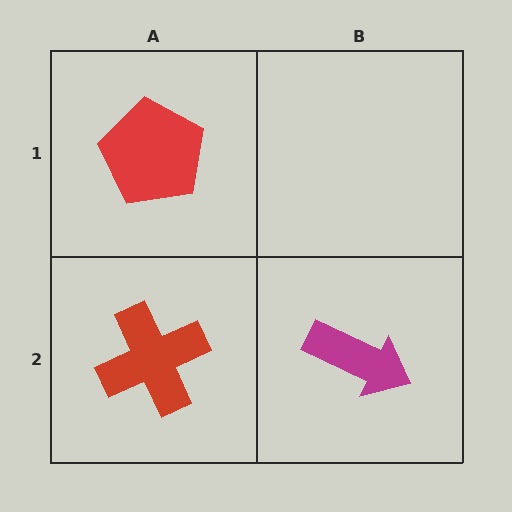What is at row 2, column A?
A red cross.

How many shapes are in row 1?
1 shape.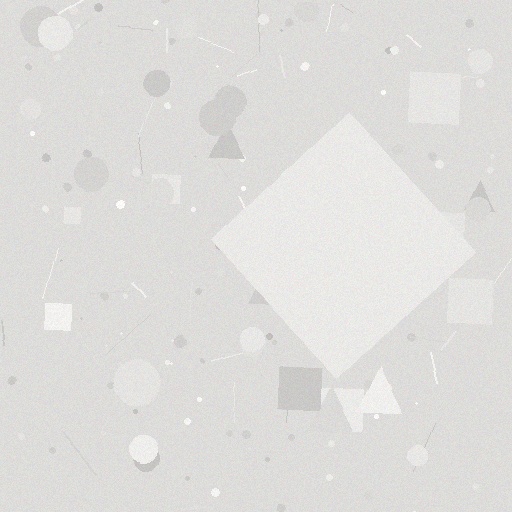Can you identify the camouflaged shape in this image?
The camouflaged shape is a diamond.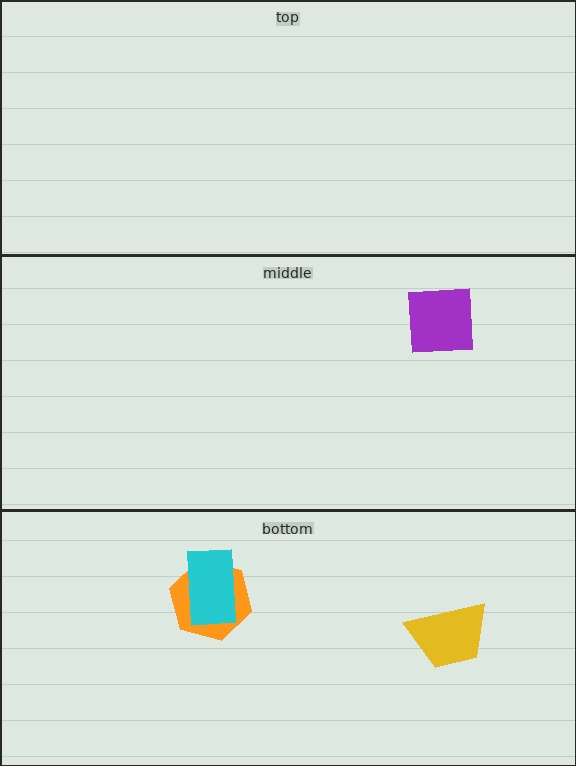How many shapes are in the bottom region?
3.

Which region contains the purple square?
The middle region.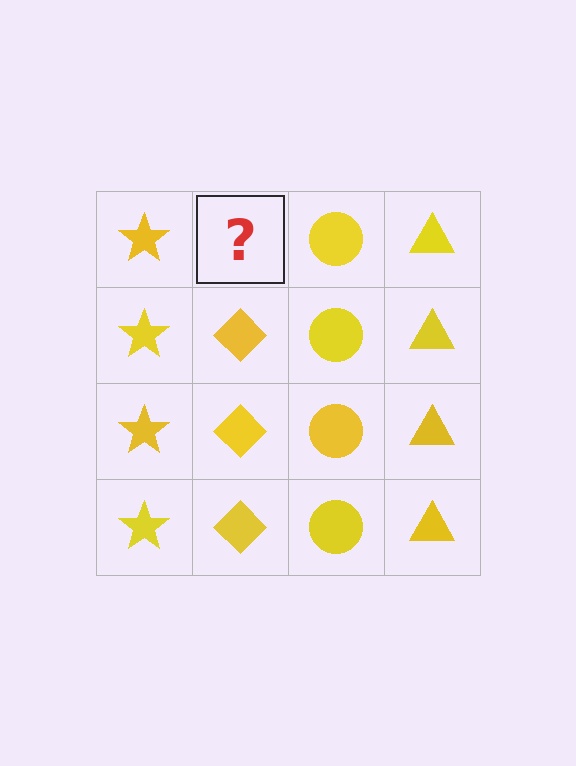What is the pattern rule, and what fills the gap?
The rule is that each column has a consistent shape. The gap should be filled with a yellow diamond.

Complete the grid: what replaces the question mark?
The question mark should be replaced with a yellow diamond.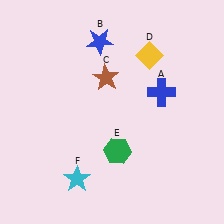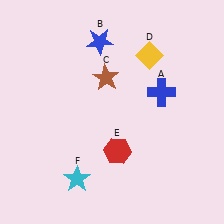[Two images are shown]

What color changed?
The hexagon (E) changed from green in Image 1 to red in Image 2.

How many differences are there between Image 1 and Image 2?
There is 1 difference between the two images.